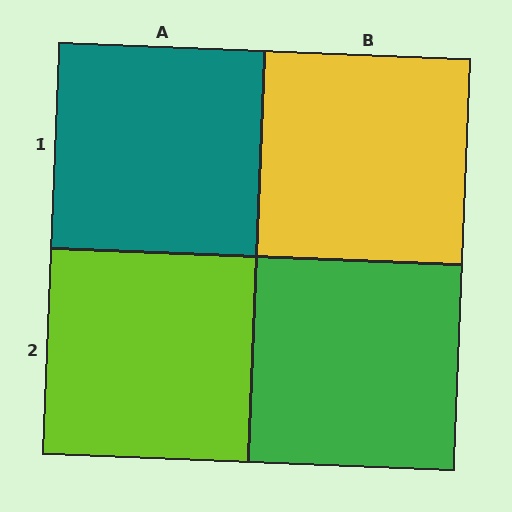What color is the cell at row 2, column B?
Green.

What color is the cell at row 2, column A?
Lime.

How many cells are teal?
1 cell is teal.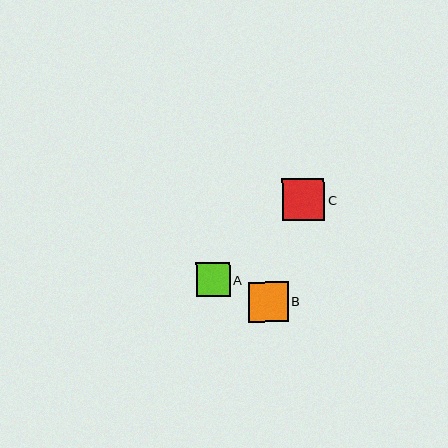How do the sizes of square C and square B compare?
Square C and square B are approximately the same size.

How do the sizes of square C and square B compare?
Square C and square B are approximately the same size.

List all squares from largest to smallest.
From largest to smallest: C, B, A.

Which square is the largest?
Square C is the largest with a size of approximately 42 pixels.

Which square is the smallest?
Square A is the smallest with a size of approximately 34 pixels.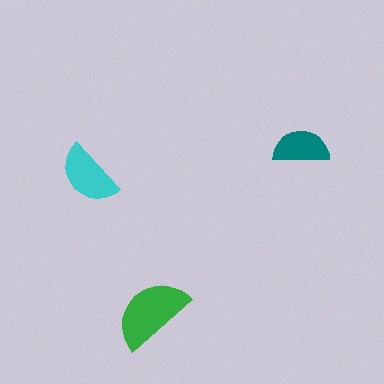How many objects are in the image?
There are 3 objects in the image.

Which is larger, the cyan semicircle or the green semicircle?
The green one.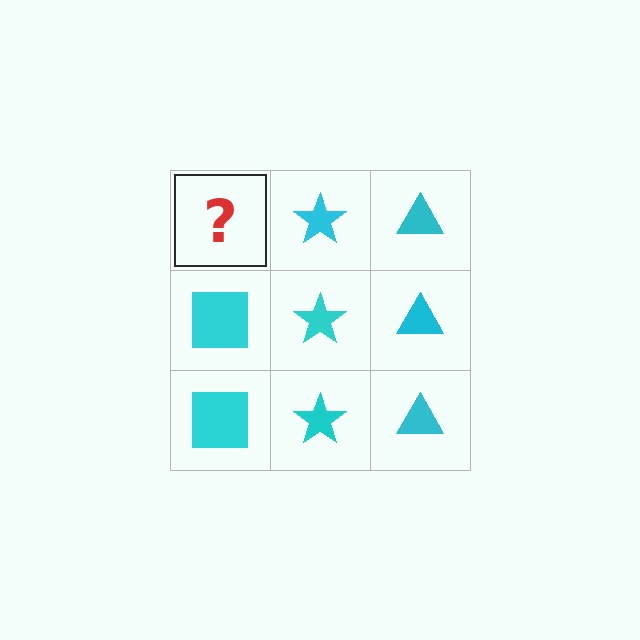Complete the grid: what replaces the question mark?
The question mark should be replaced with a cyan square.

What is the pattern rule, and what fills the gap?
The rule is that each column has a consistent shape. The gap should be filled with a cyan square.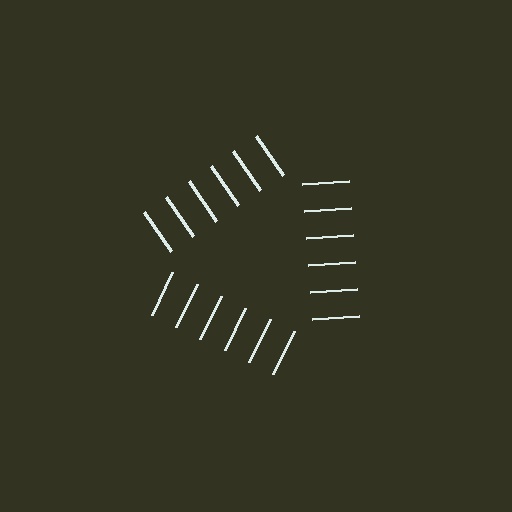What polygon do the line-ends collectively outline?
An illusory triangle — the line segments terminate on its edges but no continuous stroke is drawn.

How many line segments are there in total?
18 — 6 along each of the 3 edges.